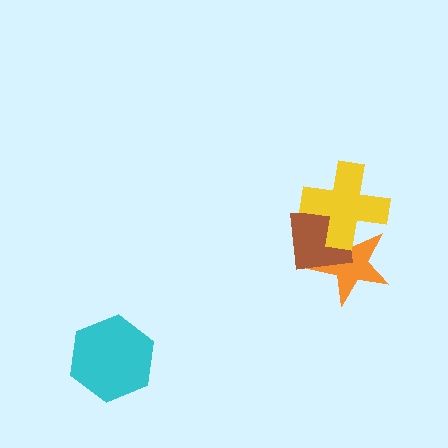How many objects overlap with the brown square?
2 objects overlap with the brown square.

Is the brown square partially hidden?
Yes, it is partially covered by another shape.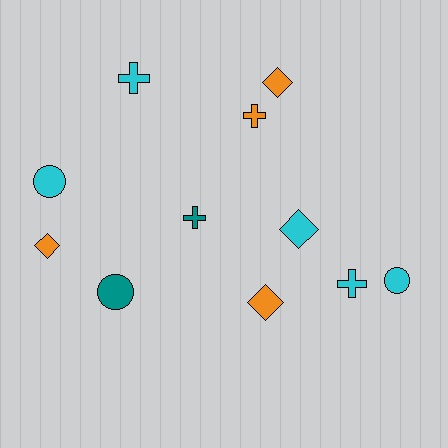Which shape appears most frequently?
Diamond, with 4 objects.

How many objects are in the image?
There are 11 objects.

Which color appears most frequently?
Cyan, with 5 objects.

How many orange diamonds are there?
There are 3 orange diamonds.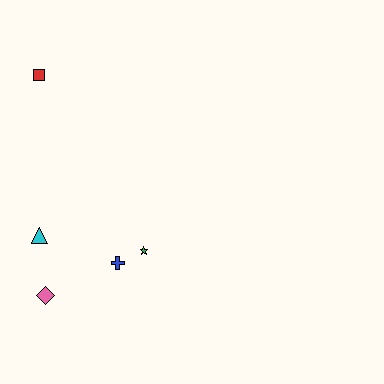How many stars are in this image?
There is 1 star.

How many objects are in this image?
There are 5 objects.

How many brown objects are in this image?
There are no brown objects.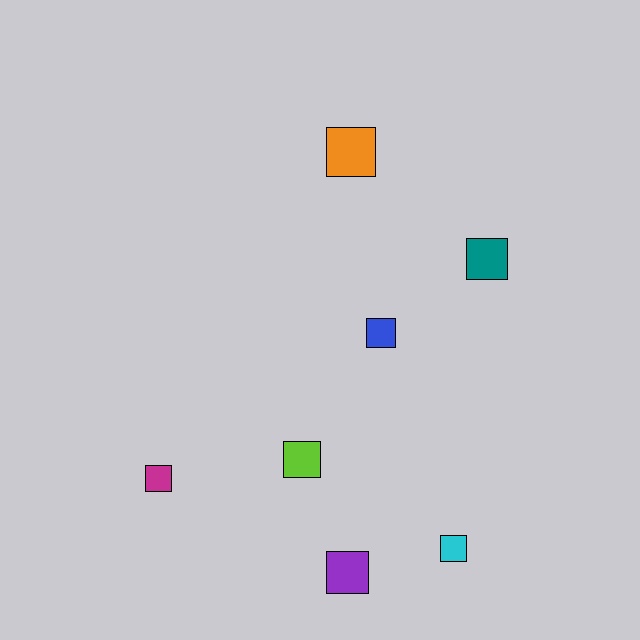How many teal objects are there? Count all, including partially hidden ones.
There is 1 teal object.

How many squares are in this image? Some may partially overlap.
There are 7 squares.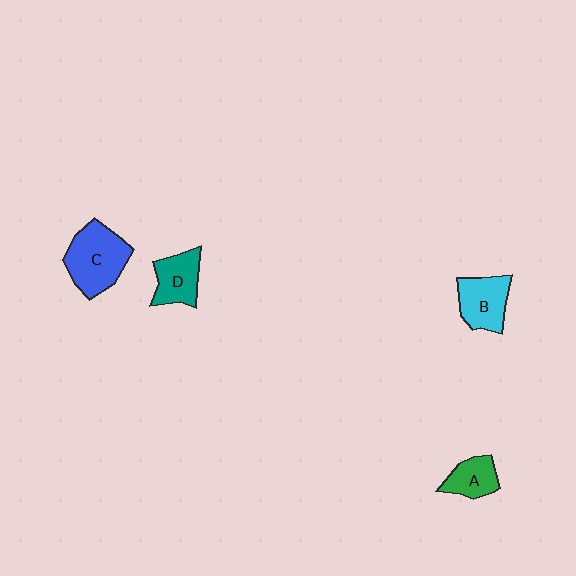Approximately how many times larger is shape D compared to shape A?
Approximately 1.2 times.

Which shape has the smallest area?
Shape A (green).